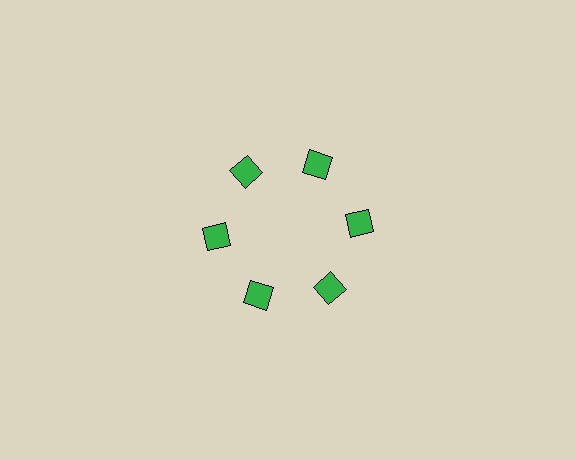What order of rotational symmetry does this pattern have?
This pattern has 6-fold rotational symmetry.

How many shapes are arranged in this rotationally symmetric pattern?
There are 6 shapes, arranged in 6 groups of 1.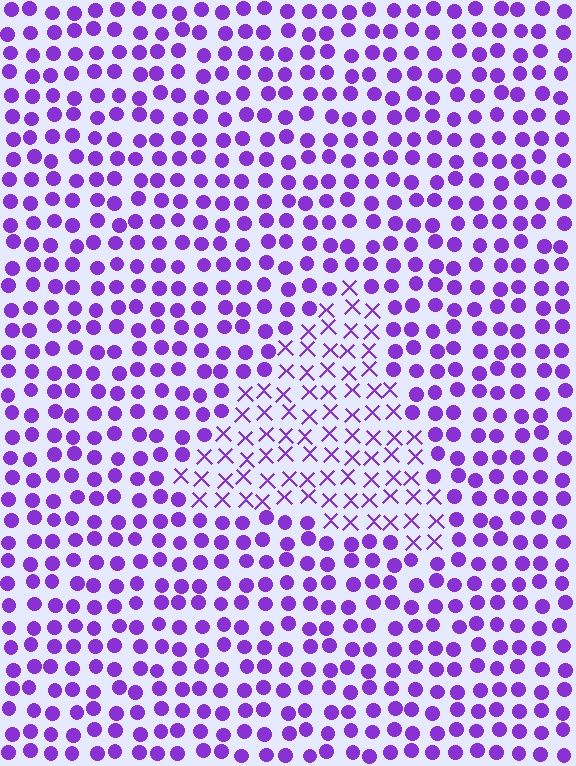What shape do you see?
I see a triangle.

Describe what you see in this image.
The image is filled with small purple elements arranged in a uniform grid. A triangle-shaped region contains X marks, while the surrounding area contains circles. The boundary is defined purely by the change in element shape.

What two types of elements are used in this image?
The image uses X marks inside the triangle region and circles outside it.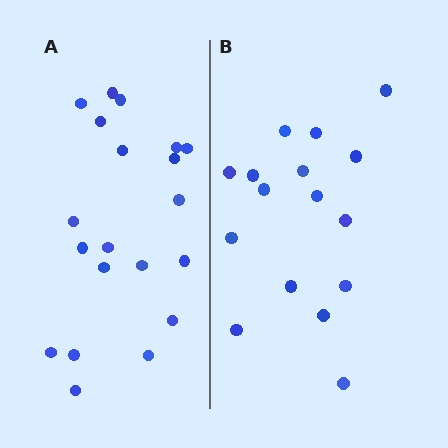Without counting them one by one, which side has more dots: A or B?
Region A (the left region) has more dots.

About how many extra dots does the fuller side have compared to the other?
Region A has about 4 more dots than region B.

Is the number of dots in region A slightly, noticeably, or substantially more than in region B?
Region A has noticeably more, but not dramatically so. The ratio is roughly 1.2 to 1.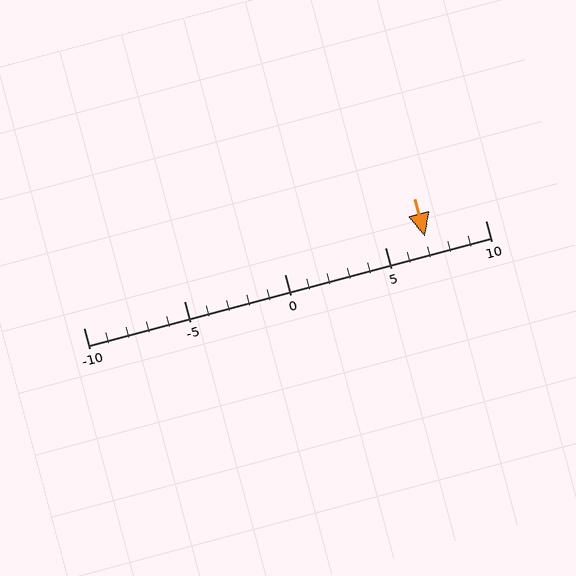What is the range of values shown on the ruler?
The ruler shows values from -10 to 10.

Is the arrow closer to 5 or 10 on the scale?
The arrow is closer to 5.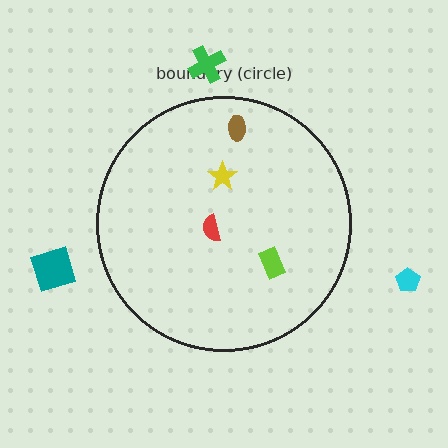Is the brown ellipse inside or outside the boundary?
Inside.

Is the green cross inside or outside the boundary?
Outside.